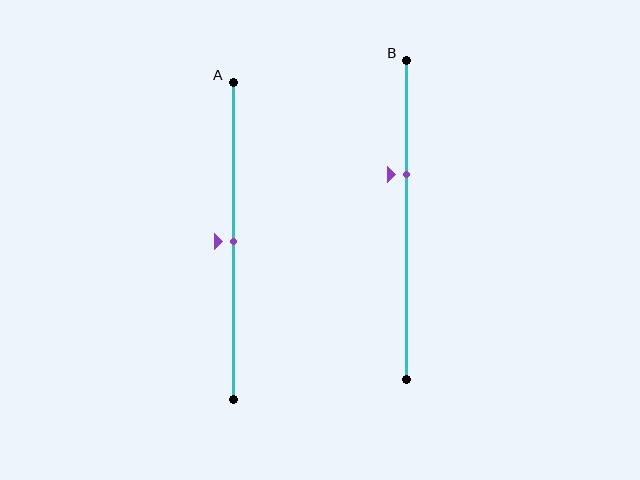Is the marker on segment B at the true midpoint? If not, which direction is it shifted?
No, the marker on segment B is shifted upward by about 14% of the segment length.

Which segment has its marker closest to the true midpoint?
Segment A has its marker closest to the true midpoint.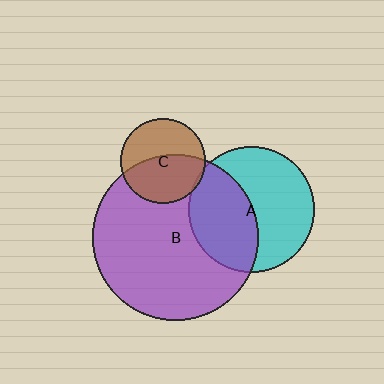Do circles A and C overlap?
Yes.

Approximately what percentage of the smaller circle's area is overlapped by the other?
Approximately 5%.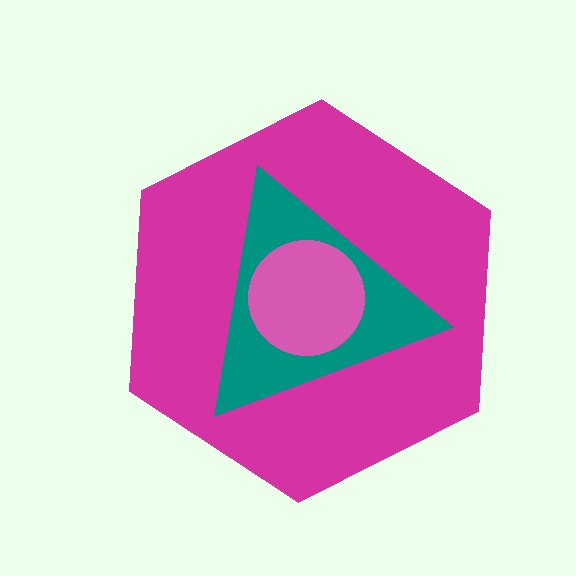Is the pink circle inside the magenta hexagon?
Yes.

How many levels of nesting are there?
3.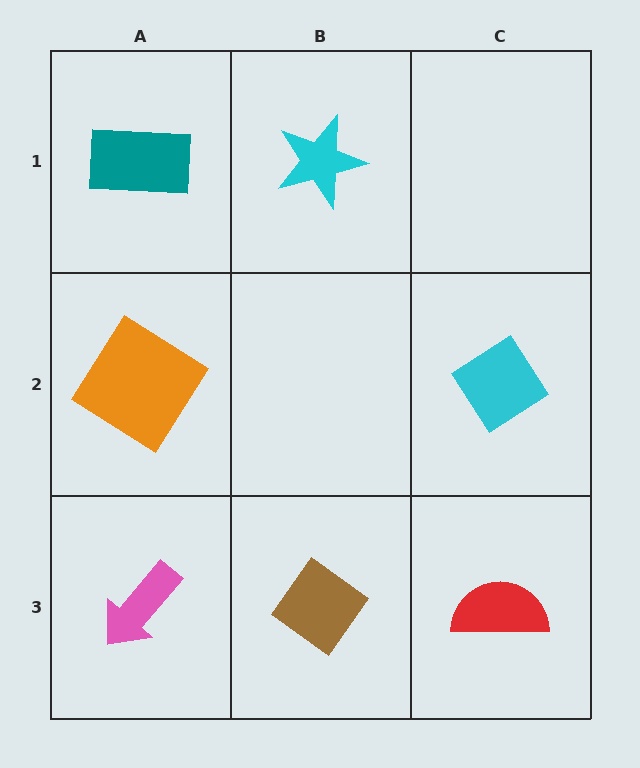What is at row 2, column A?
An orange diamond.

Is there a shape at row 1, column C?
No, that cell is empty.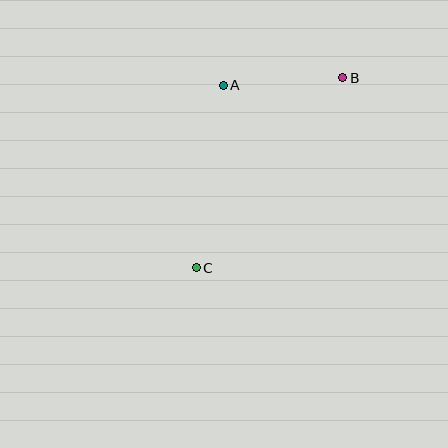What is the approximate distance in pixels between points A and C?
The distance between A and C is approximately 185 pixels.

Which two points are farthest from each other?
Points B and C are farthest from each other.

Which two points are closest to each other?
Points A and B are closest to each other.